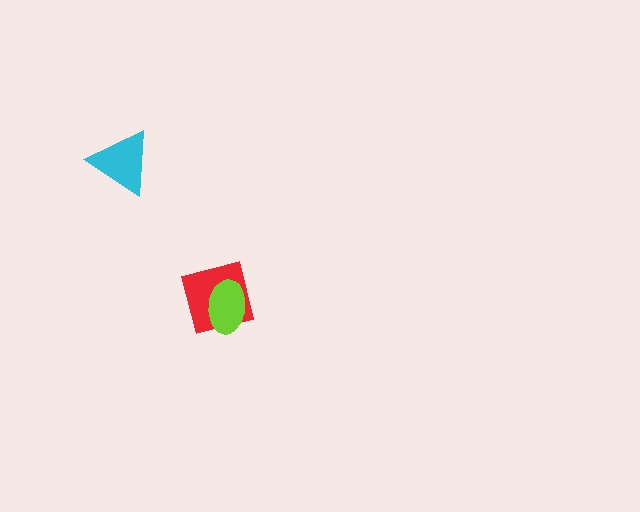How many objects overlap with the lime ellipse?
1 object overlaps with the lime ellipse.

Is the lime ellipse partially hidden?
No, no other shape covers it.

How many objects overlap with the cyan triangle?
0 objects overlap with the cyan triangle.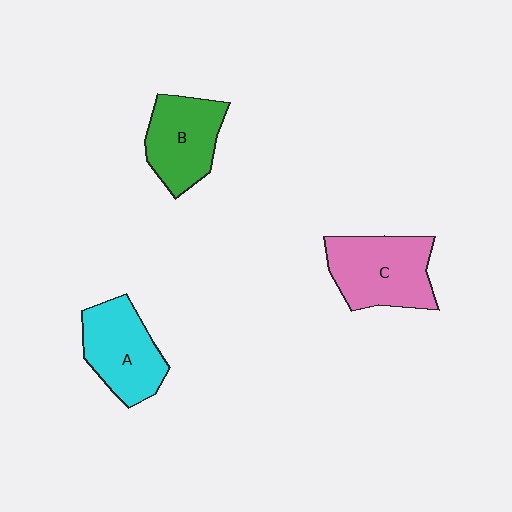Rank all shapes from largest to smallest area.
From largest to smallest: C (pink), A (cyan), B (green).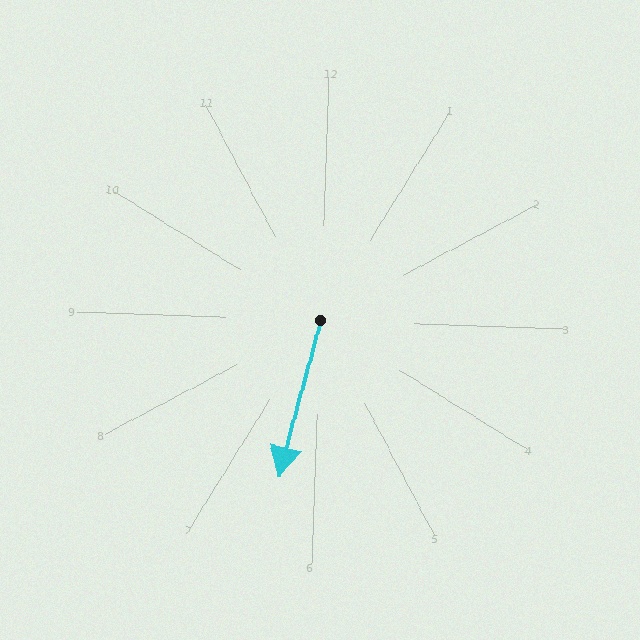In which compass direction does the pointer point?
South.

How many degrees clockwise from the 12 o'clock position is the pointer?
Approximately 193 degrees.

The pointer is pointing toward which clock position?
Roughly 6 o'clock.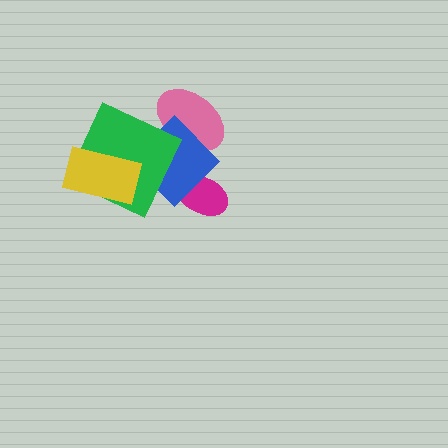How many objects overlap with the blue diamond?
3 objects overlap with the blue diamond.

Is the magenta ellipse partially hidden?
Yes, it is partially covered by another shape.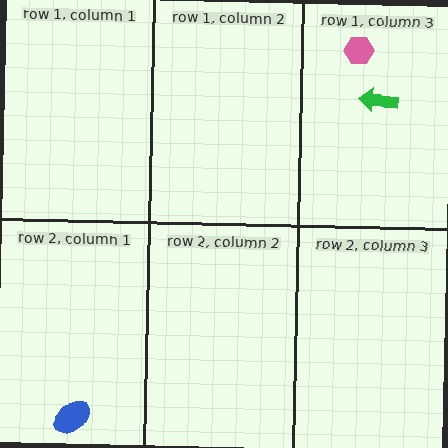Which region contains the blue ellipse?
The row 2, column 1 region.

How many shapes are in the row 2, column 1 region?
1.